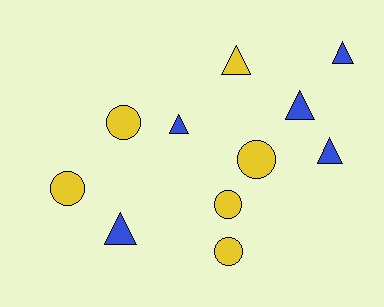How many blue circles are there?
There are no blue circles.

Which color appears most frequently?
Yellow, with 6 objects.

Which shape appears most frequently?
Triangle, with 6 objects.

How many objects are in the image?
There are 11 objects.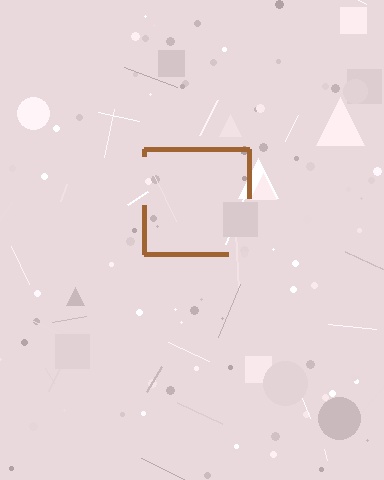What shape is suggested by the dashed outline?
The dashed outline suggests a square.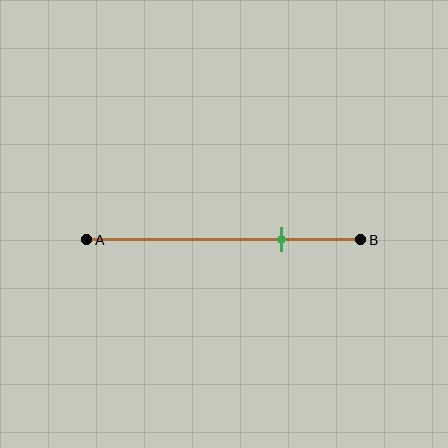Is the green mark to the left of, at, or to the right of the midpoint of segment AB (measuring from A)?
The green mark is to the right of the midpoint of segment AB.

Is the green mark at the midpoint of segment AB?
No, the mark is at about 70% from A, not at the 50% midpoint.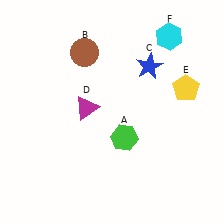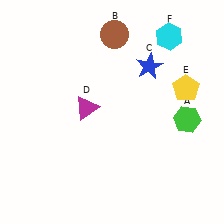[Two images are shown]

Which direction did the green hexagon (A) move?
The green hexagon (A) moved right.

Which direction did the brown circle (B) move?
The brown circle (B) moved right.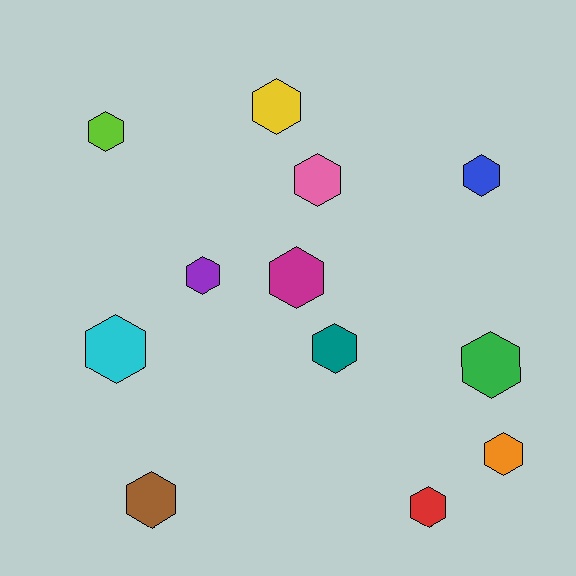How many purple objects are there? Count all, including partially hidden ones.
There is 1 purple object.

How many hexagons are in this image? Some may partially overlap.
There are 12 hexagons.